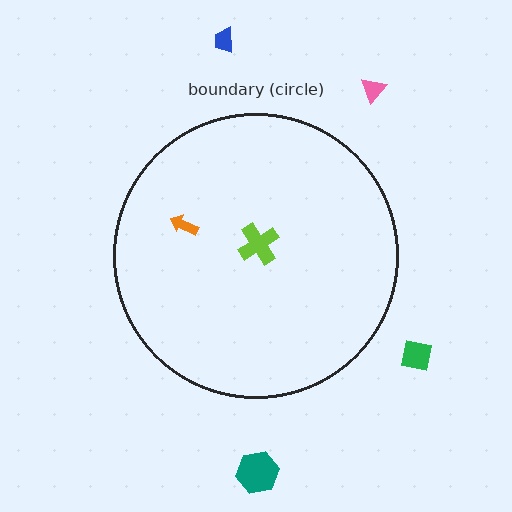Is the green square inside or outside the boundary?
Outside.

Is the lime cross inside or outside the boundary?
Inside.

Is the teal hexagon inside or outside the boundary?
Outside.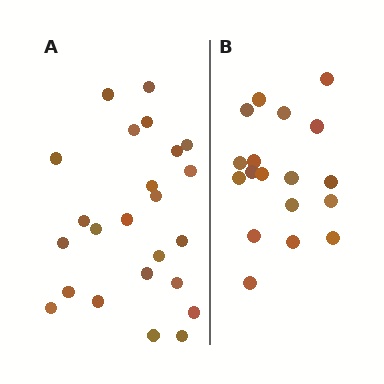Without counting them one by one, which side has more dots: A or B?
Region A (the left region) has more dots.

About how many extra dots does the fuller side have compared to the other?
Region A has about 6 more dots than region B.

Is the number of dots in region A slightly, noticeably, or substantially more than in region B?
Region A has noticeably more, but not dramatically so. The ratio is roughly 1.3 to 1.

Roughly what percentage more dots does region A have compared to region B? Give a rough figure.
About 35% more.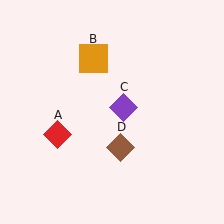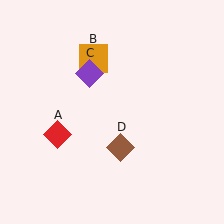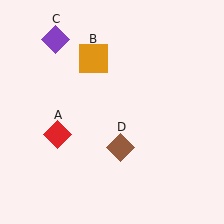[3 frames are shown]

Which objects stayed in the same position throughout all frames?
Red diamond (object A) and orange square (object B) and brown diamond (object D) remained stationary.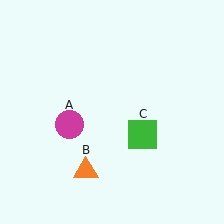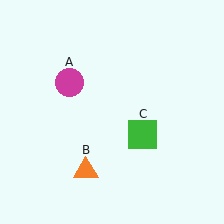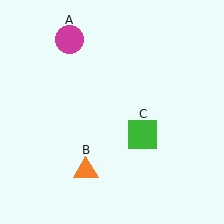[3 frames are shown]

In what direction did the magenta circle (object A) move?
The magenta circle (object A) moved up.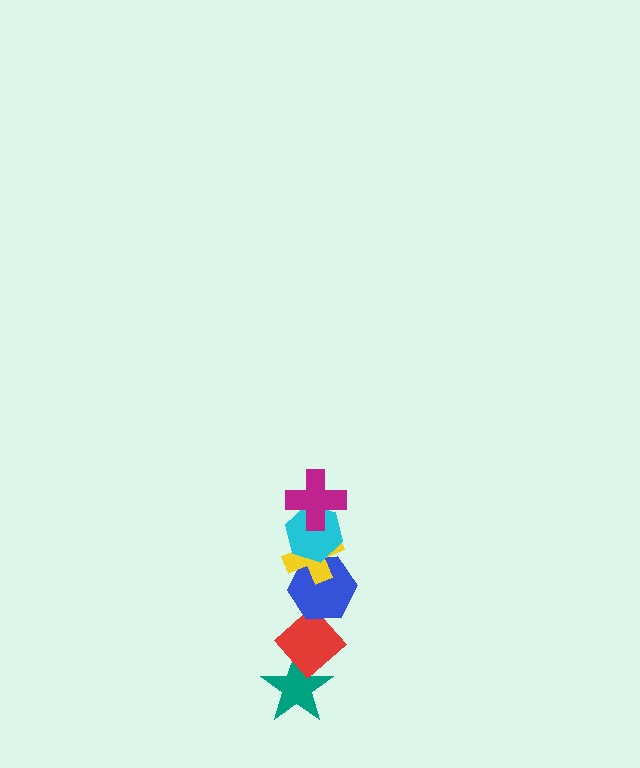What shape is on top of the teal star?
The red diamond is on top of the teal star.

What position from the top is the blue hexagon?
The blue hexagon is 4th from the top.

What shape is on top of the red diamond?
The blue hexagon is on top of the red diamond.